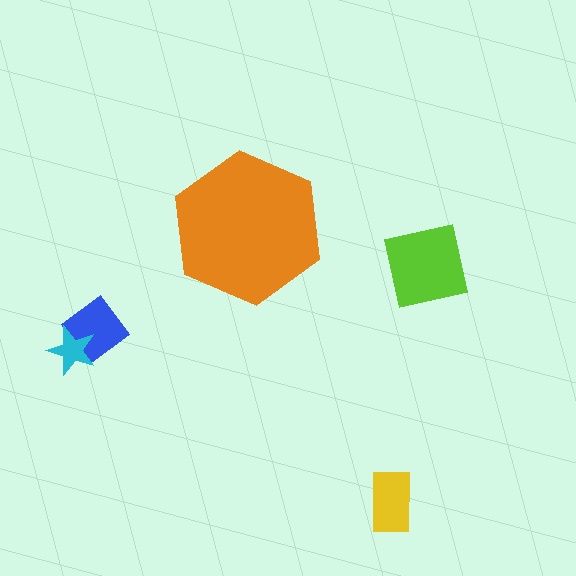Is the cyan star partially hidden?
No, the cyan star is fully visible.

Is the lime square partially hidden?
No, the lime square is fully visible.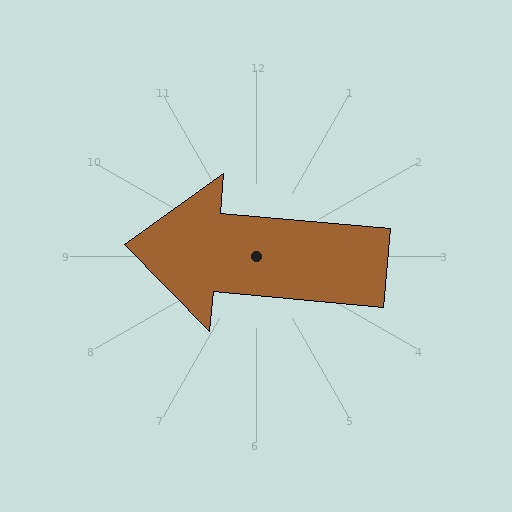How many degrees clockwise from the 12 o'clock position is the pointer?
Approximately 275 degrees.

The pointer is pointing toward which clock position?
Roughly 9 o'clock.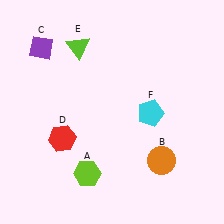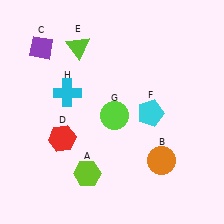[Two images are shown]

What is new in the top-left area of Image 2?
A cyan cross (H) was added in the top-left area of Image 2.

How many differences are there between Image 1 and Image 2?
There are 2 differences between the two images.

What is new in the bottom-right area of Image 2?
A lime circle (G) was added in the bottom-right area of Image 2.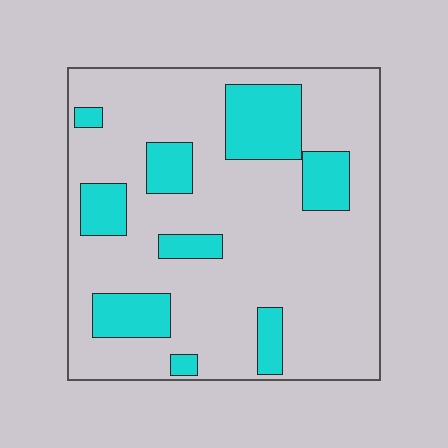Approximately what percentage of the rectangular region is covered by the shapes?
Approximately 20%.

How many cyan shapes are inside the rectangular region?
9.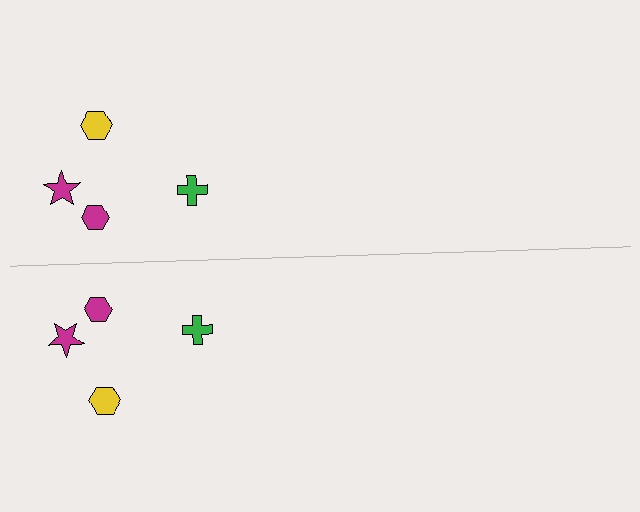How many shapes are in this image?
There are 8 shapes in this image.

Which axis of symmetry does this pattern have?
The pattern has a horizontal axis of symmetry running through the center of the image.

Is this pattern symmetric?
Yes, this pattern has bilateral (reflection) symmetry.